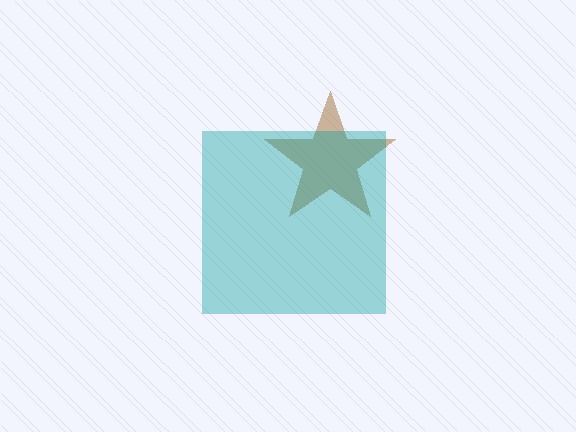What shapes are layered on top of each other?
The layered shapes are: a brown star, a teal square.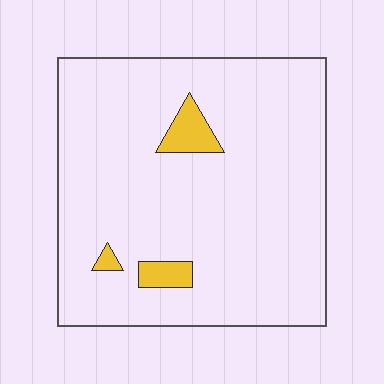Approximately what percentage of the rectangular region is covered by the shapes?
Approximately 5%.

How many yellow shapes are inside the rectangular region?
3.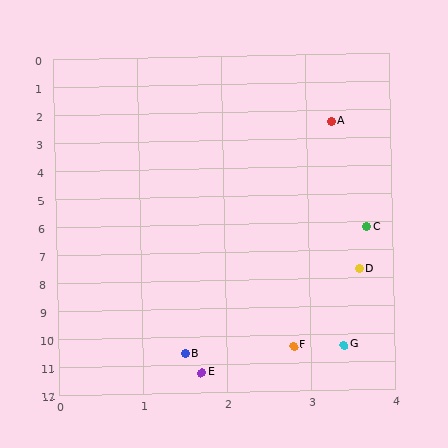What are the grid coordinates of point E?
Point E is at approximately (1.7, 11.3).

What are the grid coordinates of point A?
Point A is at approximately (3.3, 2.4).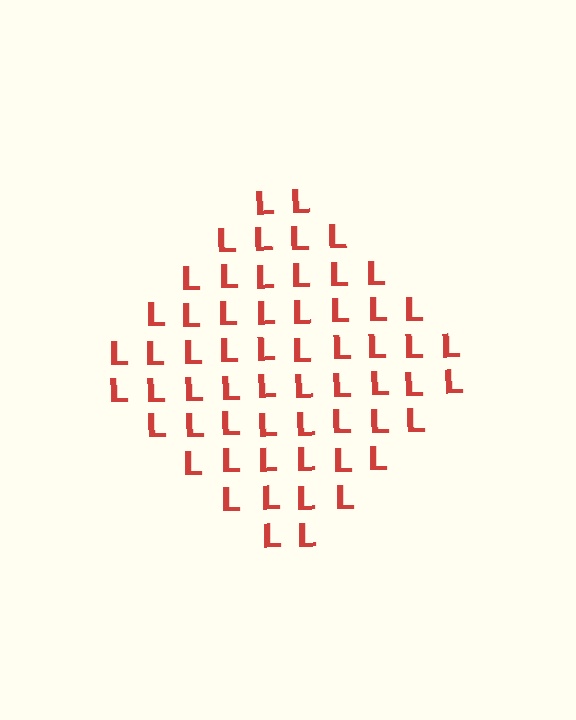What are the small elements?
The small elements are letter L's.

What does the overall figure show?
The overall figure shows a diamond.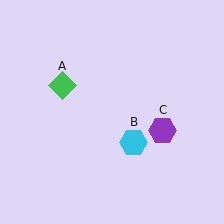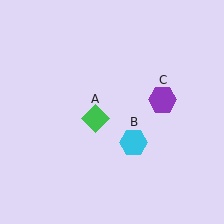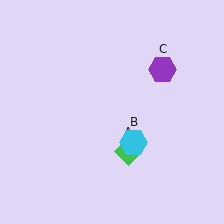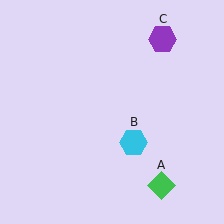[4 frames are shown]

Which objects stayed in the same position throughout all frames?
Cyan hexagon (object B) remained stationary.